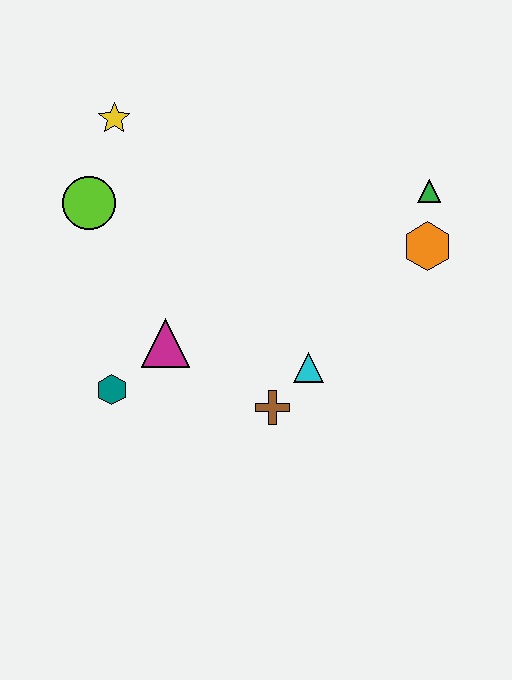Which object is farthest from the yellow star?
The orange hexagon is farthest from the yellow star.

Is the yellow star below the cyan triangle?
No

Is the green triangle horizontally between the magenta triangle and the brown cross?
No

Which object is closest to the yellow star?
The lime circle is closest to the yellow star.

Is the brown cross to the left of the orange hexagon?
Yes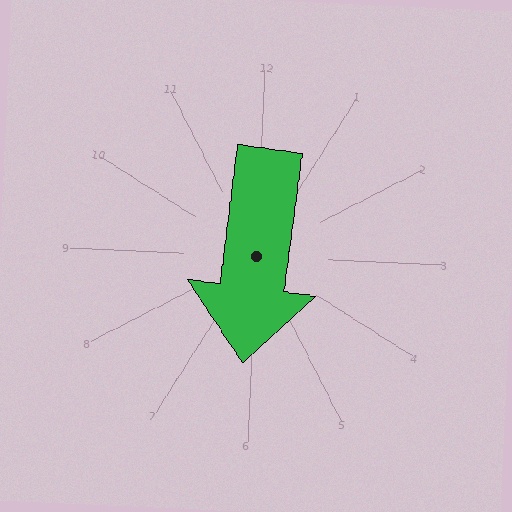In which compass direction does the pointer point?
South.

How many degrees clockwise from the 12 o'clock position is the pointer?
Approximately 185 degrees.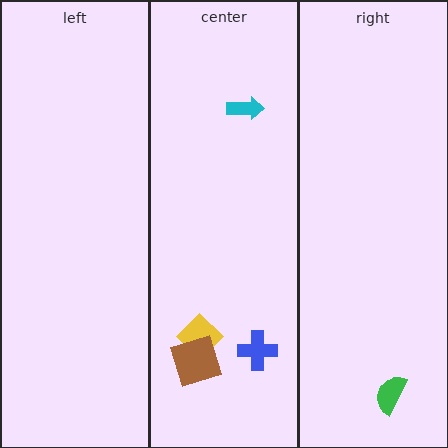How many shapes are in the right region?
1.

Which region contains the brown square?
The center region.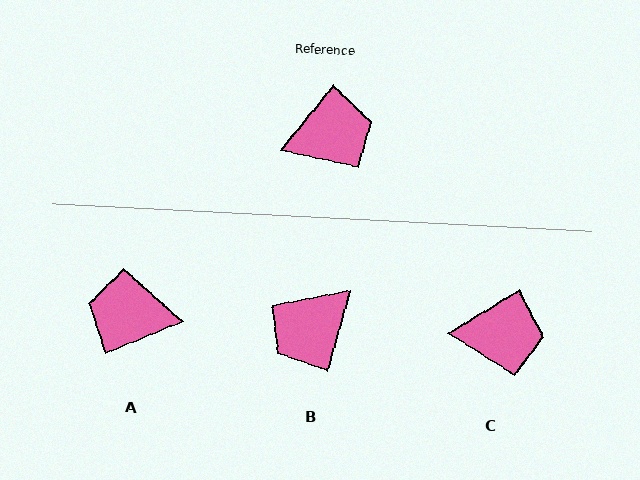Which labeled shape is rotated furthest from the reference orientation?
B, about 157 degrees away.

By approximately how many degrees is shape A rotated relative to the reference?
Approximately 151 degrees counter-clockwise.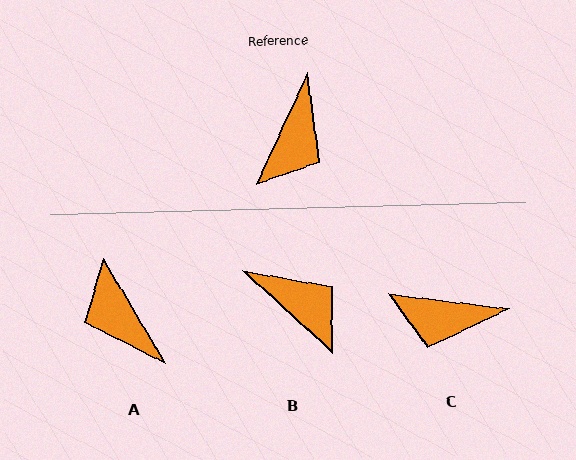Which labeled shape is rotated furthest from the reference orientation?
A, about 125 degrees away.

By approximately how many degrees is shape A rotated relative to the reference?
Approximately 125 degrees clockwise.